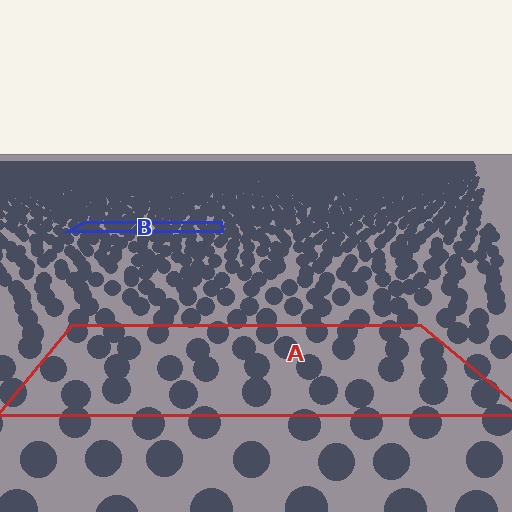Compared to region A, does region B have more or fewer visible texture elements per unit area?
Region B has more texture elements per unit area — they are packed more densely because it is farther away.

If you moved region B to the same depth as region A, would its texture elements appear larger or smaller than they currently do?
They would appear larger. At a closer depth, the same texture elements are projected at a bigger on-screen size.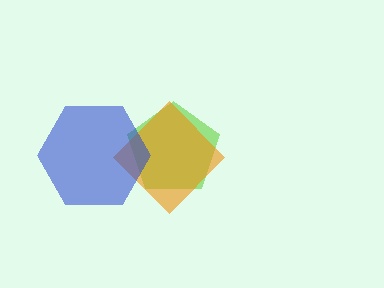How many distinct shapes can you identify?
There are 3 distinct shapes: a lime pentagon, an orange diamond, a blue hexagon.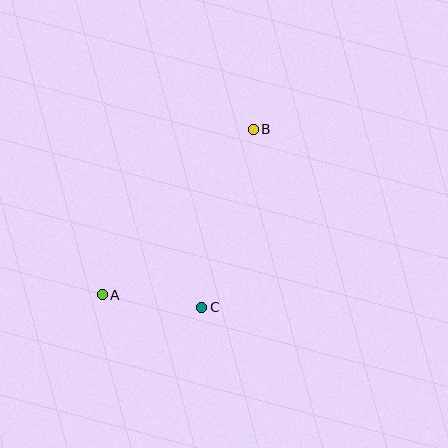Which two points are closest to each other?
Points A and C are closest to each other.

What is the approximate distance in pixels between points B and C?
The distance between B and C is approximately 185 pixels.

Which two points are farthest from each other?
Points A and B are farthest from each other.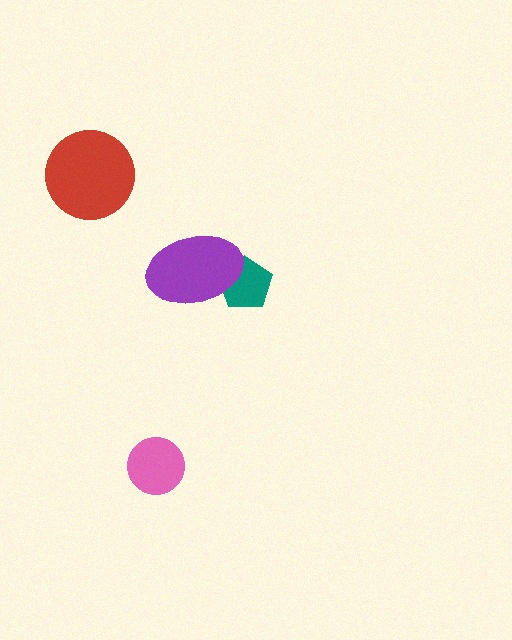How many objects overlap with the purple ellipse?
1 object overlaps with the purple ellipse.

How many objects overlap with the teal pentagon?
1 object overlaps with the teal pentagon.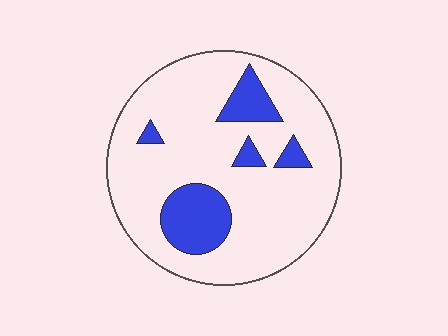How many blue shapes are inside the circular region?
5.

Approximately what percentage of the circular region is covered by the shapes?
Approximately 20%.